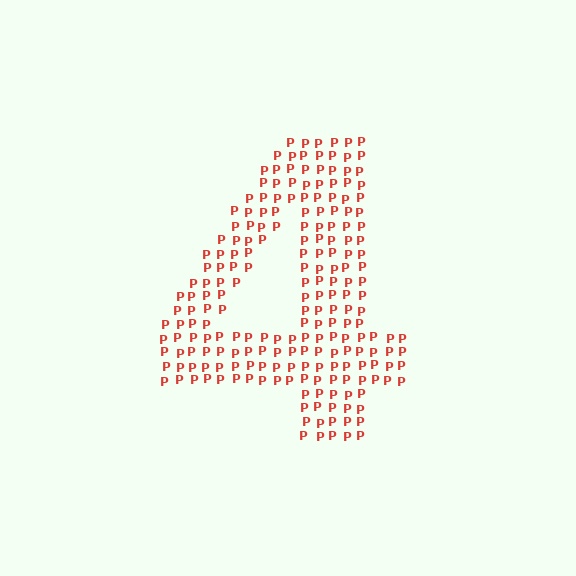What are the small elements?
The small elements are letter P's.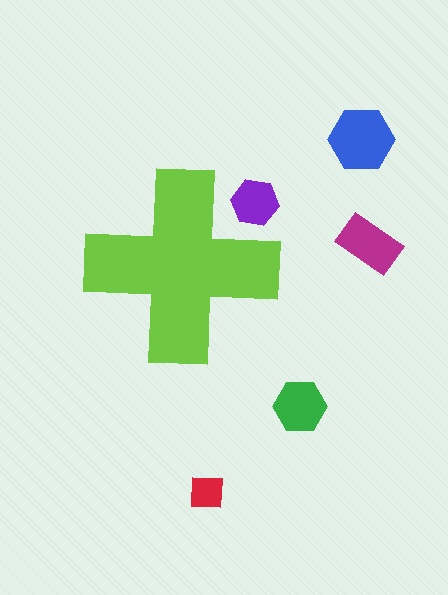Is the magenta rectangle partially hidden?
No, the magenta rectangle is fully visible.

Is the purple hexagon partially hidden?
Yes, the purple hexagon is partially hidden behind the lime cross.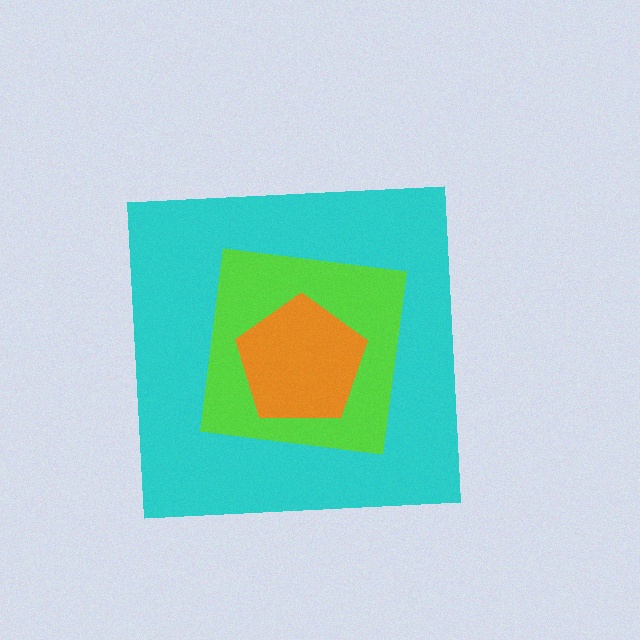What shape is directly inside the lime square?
The orange pentagon.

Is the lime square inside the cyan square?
Yes.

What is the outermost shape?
The cyan square.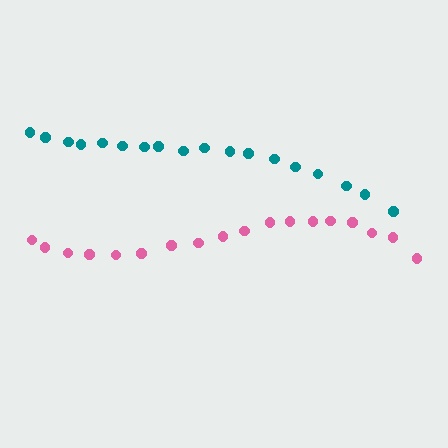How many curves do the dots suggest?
There are 2 distinct paths.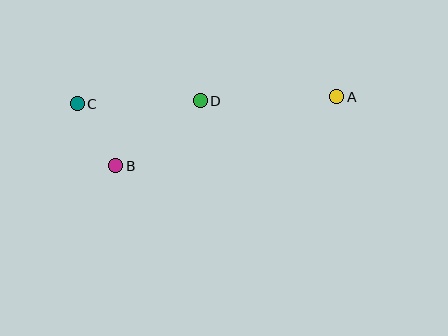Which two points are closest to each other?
Points B and C are closest to each other.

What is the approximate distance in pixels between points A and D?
The distance between A and D is approximately 136 pixels.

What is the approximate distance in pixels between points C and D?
The distance between C and D is approximately 123 pixels.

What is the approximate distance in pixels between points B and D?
The distance between B and D is approximately 107 pixels.